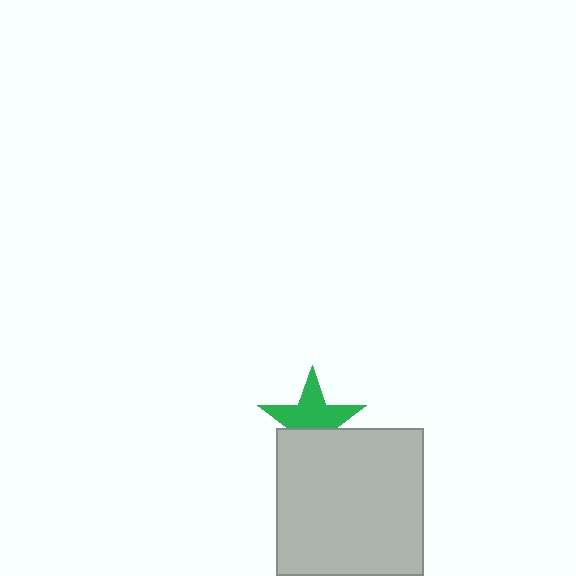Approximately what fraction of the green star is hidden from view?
Roughly 39% of the green star is hidden behind the light gray square.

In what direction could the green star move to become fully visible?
The green star could move up. That would shift it out from behind the light gray square entirely.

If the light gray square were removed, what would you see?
You would see the complete green star.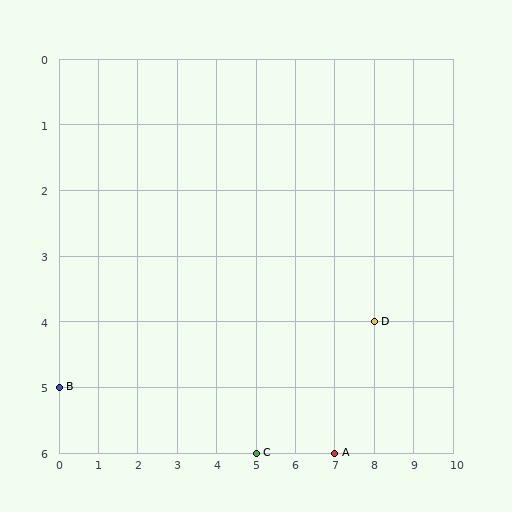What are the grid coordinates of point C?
Point C is at grid coordinates (5, 6).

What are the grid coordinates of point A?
Point A is at grid coordinates (7, 6).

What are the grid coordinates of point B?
Point B is at grid coordinates (0, 5).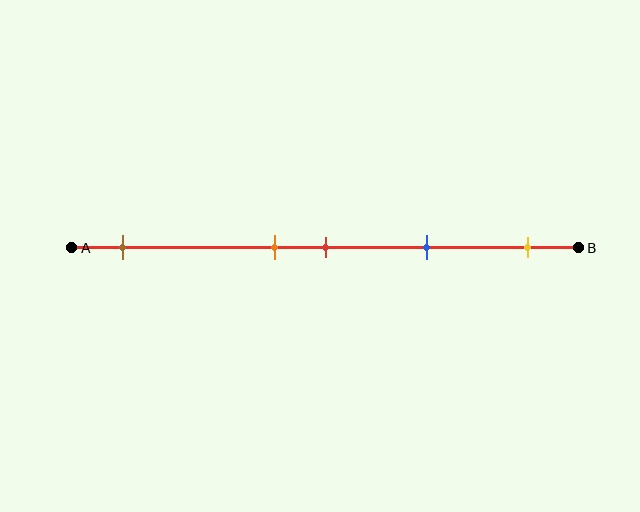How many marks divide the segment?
There are 5 marks dividing the segment.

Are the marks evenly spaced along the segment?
No, the marks are not evenly spaced.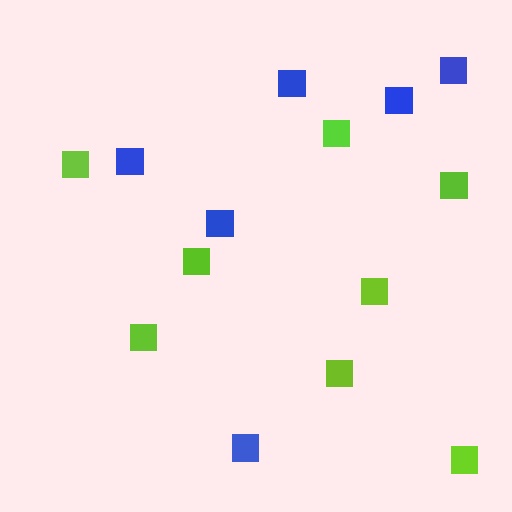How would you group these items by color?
There are 2 groups: one group of blue squares (6) and one group of lime squares (8).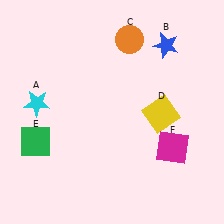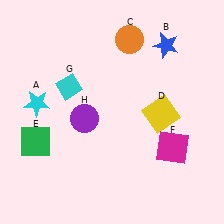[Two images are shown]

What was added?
A cyan diamond (G), a purple circle (H) were added in Image 2.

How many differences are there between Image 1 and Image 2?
There are 2 differences between the two images.